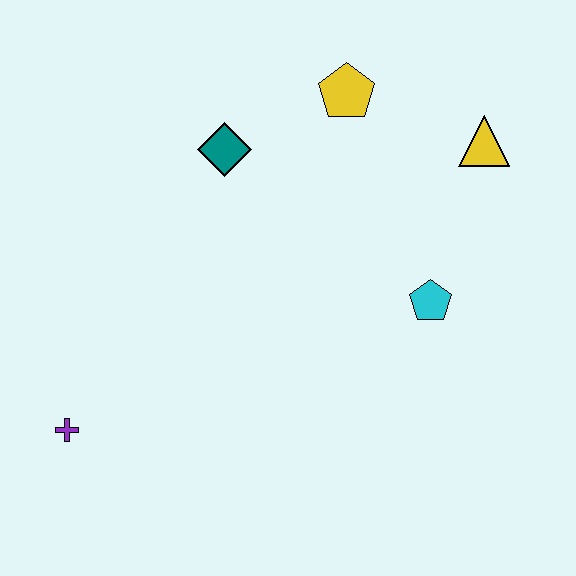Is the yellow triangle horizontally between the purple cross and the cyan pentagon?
No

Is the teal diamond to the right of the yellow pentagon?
No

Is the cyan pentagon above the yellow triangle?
No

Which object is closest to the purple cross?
The teal diamond is closest to the purple cross.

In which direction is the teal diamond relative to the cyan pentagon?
The teal diamond is to the left of the cyan pentagon.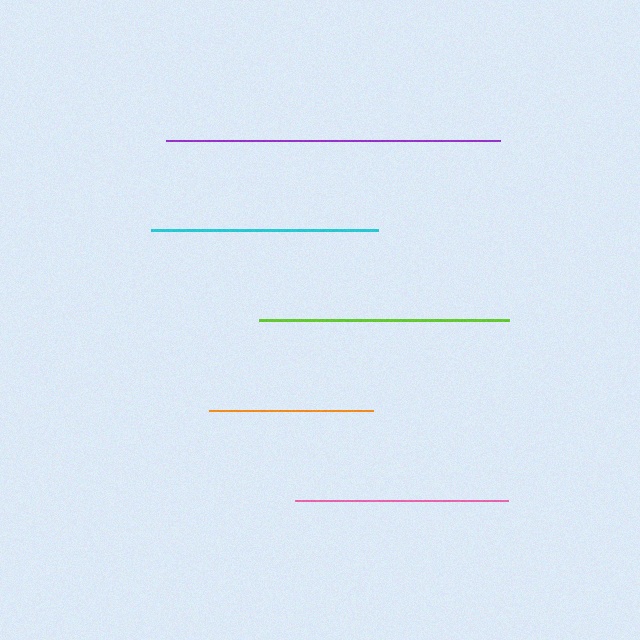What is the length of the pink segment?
The pink segment is approximately 213 pixels long.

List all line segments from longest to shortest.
From longest to shortest: purple, lime, cyan, pink, orange.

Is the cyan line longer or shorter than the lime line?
The lime line is longer than the cyan line.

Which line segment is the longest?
The purple line is the longest at approximately 334 pixels.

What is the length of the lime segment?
The lime segment is approximately 250 pixels long.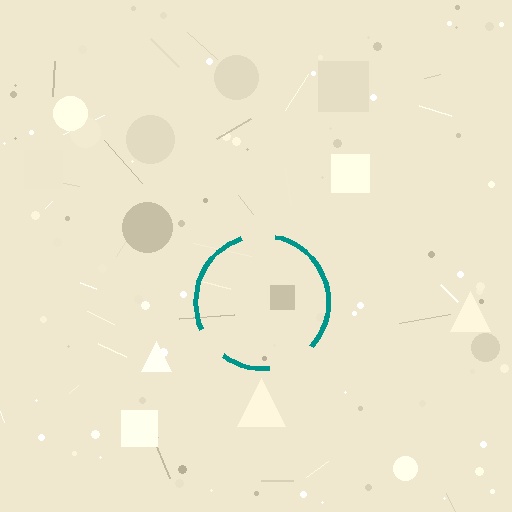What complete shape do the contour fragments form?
The contour fragments form a circle.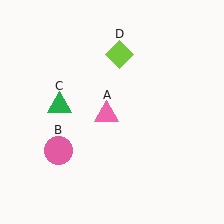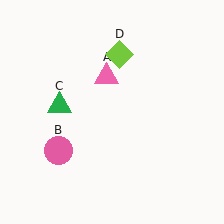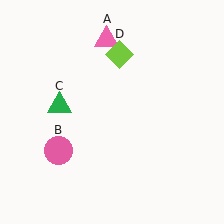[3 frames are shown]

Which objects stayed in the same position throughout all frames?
Pink circle (object B) and green triangle (object C) and lime diamond (object D) remained stationary.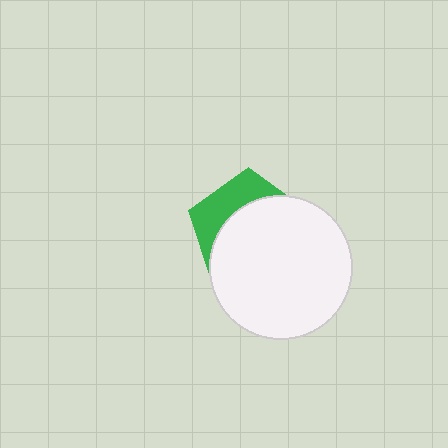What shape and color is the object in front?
The object in front is a white circle.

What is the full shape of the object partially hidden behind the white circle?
The partially hidden object is a green pentagon.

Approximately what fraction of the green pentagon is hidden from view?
Roughly 68% of the green pentagon is hidden behind the white circle.